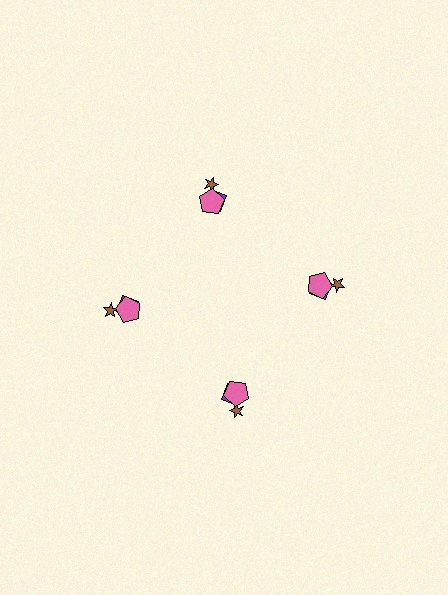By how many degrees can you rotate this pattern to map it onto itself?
The pattern maps onto itself every 90 degrees of rotation.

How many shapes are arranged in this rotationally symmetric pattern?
There are 12 shapes, arranged in 4 groups of 3.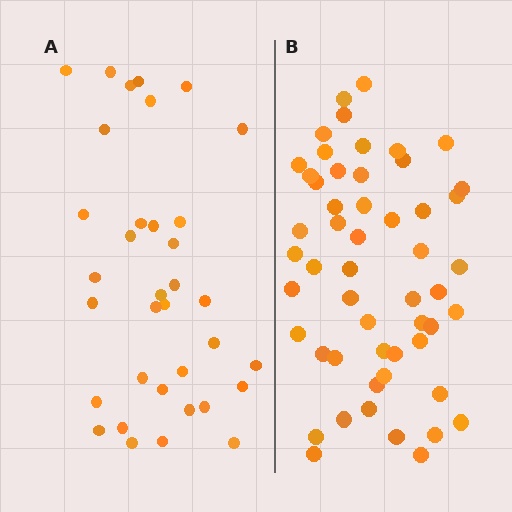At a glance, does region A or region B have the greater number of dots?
Region B (the right region) has more dots.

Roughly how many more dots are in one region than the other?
Region B has approximately 20 more dots than region A.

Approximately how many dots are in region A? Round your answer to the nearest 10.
About 40 dots. (The exact count is 35, which rounds to 40.)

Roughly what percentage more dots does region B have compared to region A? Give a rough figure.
About 50% more.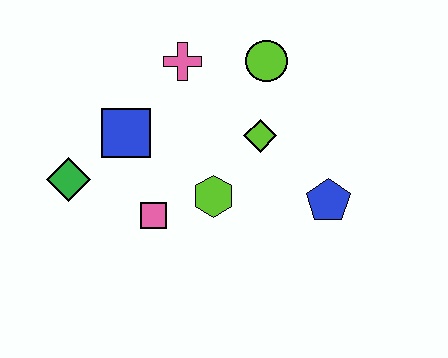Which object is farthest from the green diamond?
The blue pentagon is farthest from the green diamond.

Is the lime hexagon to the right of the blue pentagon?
No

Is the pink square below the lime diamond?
Yes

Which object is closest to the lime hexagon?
The pink square is closest to the lime hexagon.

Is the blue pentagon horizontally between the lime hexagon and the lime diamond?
No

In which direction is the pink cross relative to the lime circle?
The pink cross is to the left of the lime circle.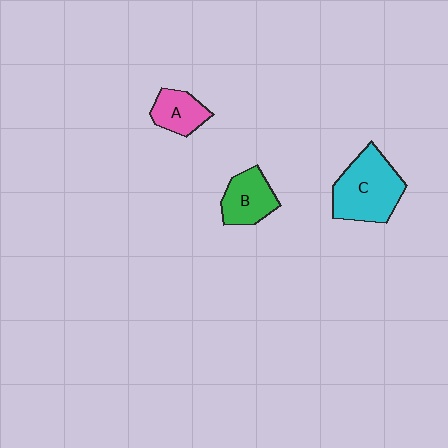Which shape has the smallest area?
Shape A (pink).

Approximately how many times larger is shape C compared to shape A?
Approximately 2.0 times.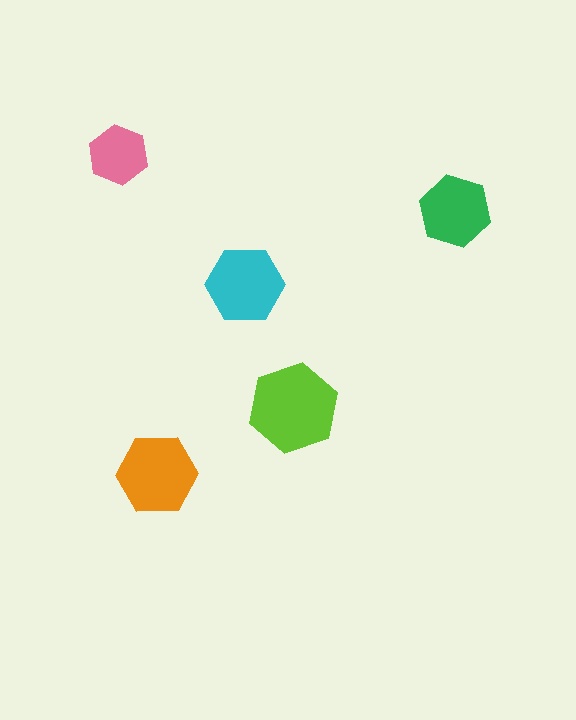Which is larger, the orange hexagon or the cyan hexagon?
The orange one.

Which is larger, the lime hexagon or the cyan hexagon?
The lime one.